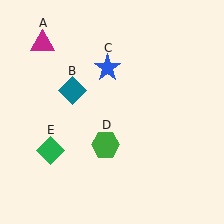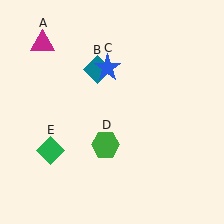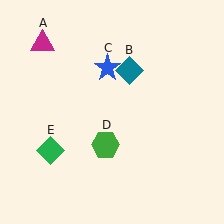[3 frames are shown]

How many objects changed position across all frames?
1 object changed position: teal diamond (object B).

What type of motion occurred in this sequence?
The teal diamond (object B) rotated clockwise around the center of the scene.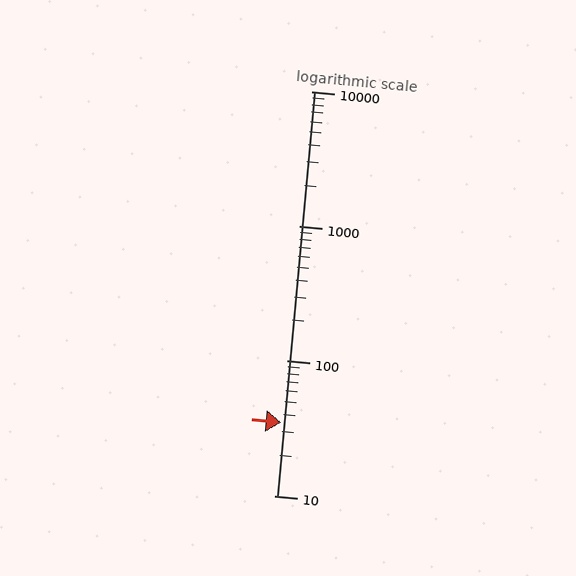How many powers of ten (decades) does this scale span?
The scale spans 3 decades, from 10 to 10000.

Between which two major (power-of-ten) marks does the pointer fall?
The pointer is between 10 and 100.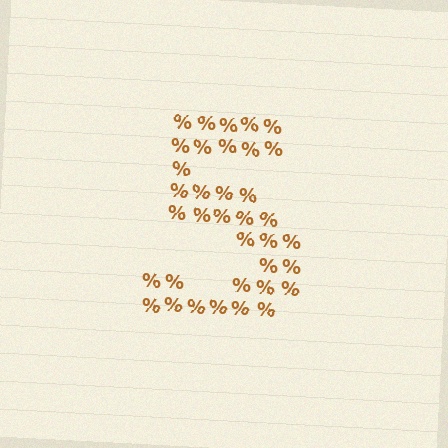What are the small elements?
The small elements are percent signs.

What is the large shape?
The large shape is the digit 5.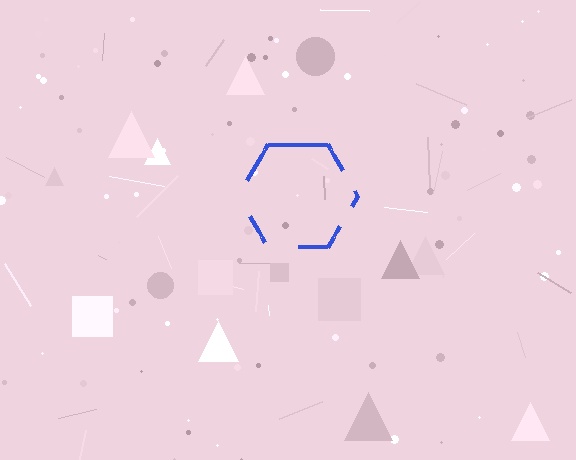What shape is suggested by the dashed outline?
The dashed outline suggests a hexagon.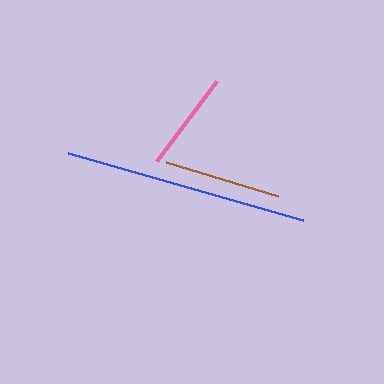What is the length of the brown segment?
The brown segment is approximately 117 pixels long.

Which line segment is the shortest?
The pink line is the shortest at approximately 100 pixels.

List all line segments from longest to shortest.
From longest to shortest: blue, brown, pink.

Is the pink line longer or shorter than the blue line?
The blue line is longer than the pink line.